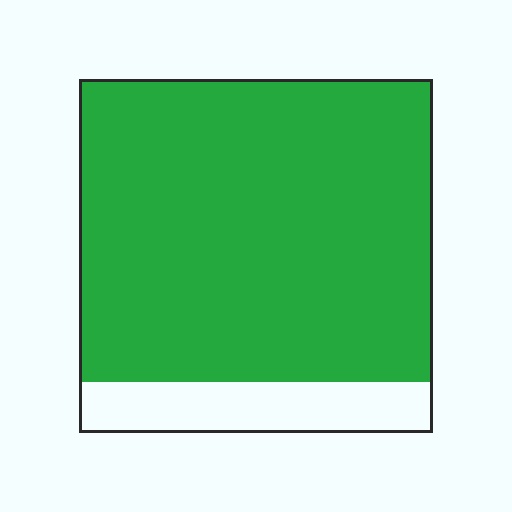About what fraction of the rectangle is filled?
About seven eighths (7/8).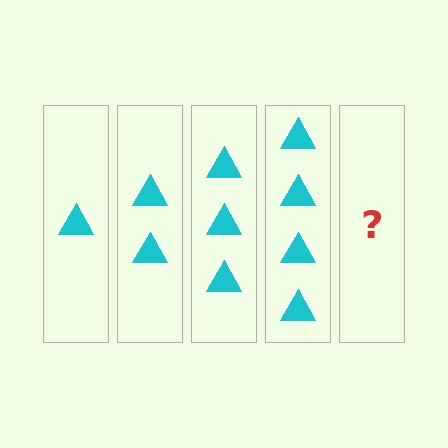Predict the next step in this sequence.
The next step is 5 triangles.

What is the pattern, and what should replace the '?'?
The pattern is that each step adds one more triangle. The '?' should be 5 triangles.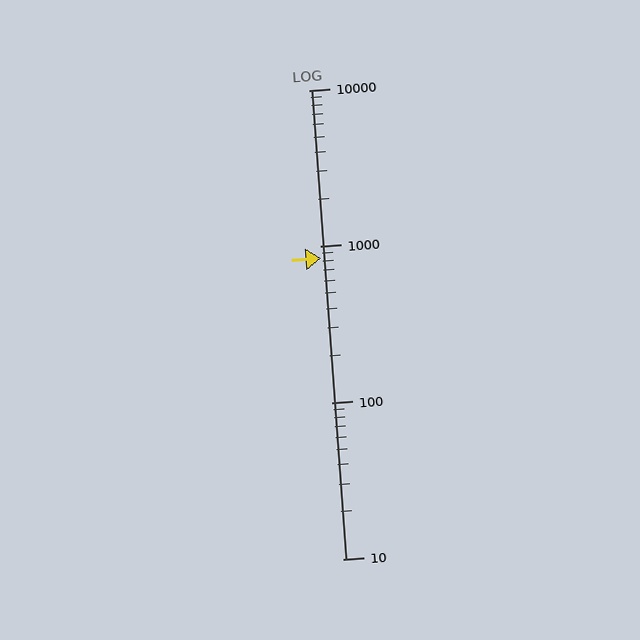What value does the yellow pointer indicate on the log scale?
The pointer indicates approximately 840.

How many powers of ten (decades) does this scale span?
The scale spans 3 decades, from 10 to 10000.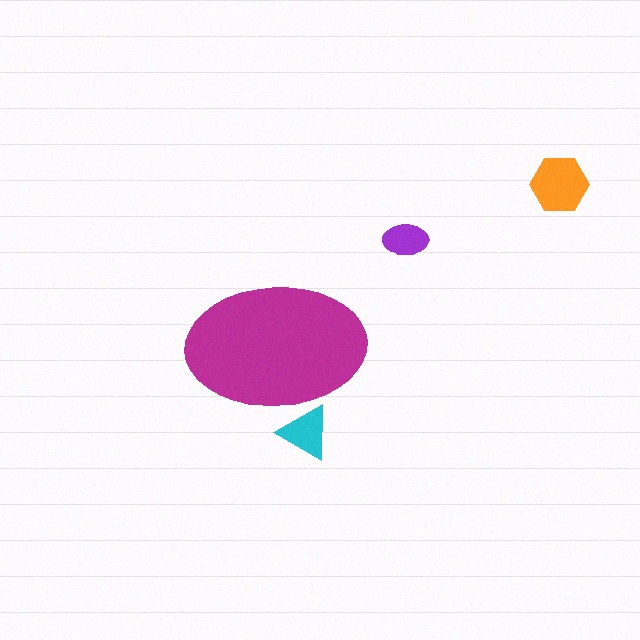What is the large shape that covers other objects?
A magenta ellipse.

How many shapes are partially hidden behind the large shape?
1 shape is partially hidden.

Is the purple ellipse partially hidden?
No, the purple ellipse is fully visible.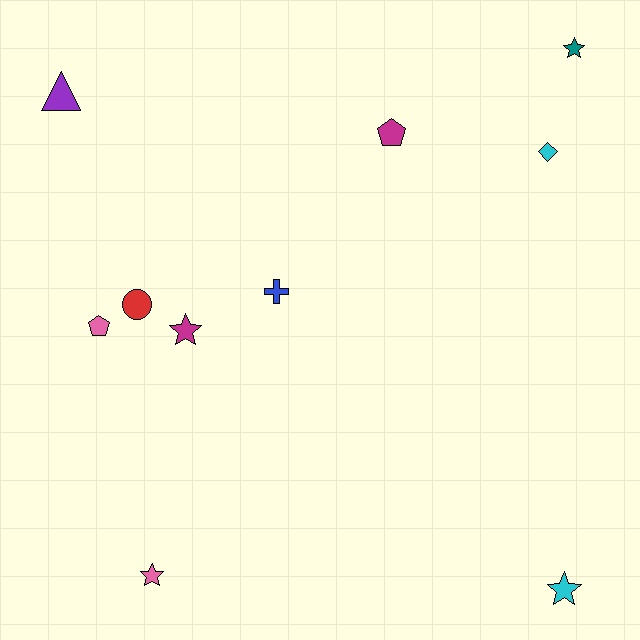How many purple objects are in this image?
There is 1 purple object.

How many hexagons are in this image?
There are no hexagons.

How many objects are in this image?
There are 10 objects.